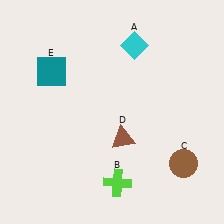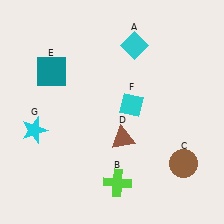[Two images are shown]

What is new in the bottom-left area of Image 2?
A cyan star (G) was added in the bottom-left area of Image 2.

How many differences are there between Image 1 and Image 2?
There are 2 differences between the two images.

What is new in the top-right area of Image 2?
A cyan diamond (F) was added in the top-right area of Image 2.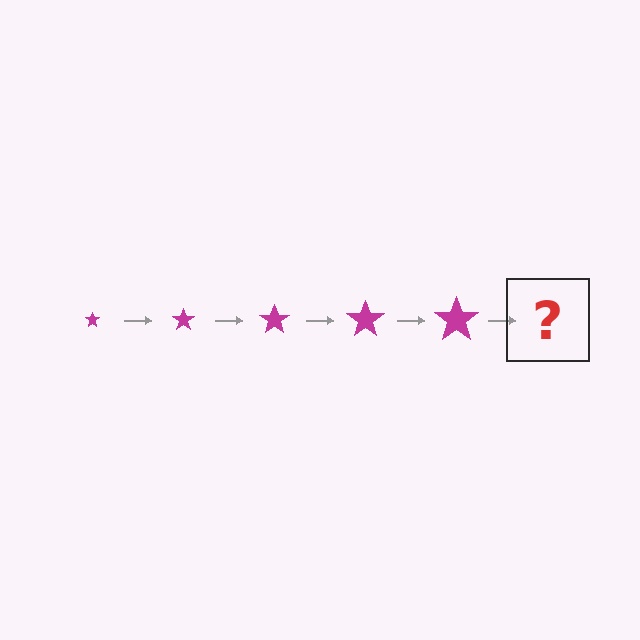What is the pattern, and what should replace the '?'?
The pattern is that the star gets progressively larger each step. The '?' should be a magenta star, larger than the previous one.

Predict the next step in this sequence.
The next step is a magenta star, larger than the previous one.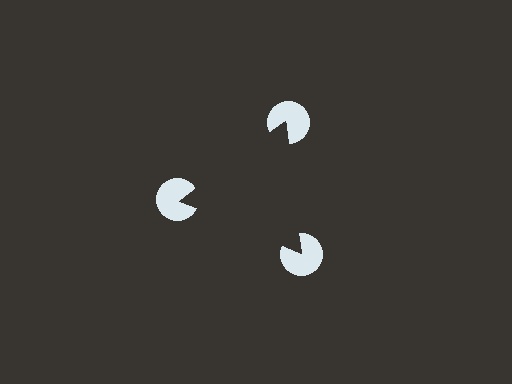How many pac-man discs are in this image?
There are 3 — one at each vertex of the illusory triangle.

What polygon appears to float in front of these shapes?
An illusory triangle — its edges are inferred from the aligned wedge cuts in the pac-man discs, not physically drawn.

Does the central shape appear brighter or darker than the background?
It typically appears slightly darker than the background, even though no actual brightness change is drawn.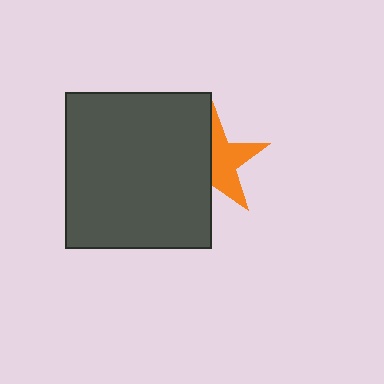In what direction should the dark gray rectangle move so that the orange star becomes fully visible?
The dark gray rectangle should move left. That is the shortest direction to clear the overlap and leave the orange star fully visible.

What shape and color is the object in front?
The object in front is a dark gray rectangle.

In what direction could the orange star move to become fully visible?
The orange star could move right. That would shift it out from behind the dark gray rectangle entirely.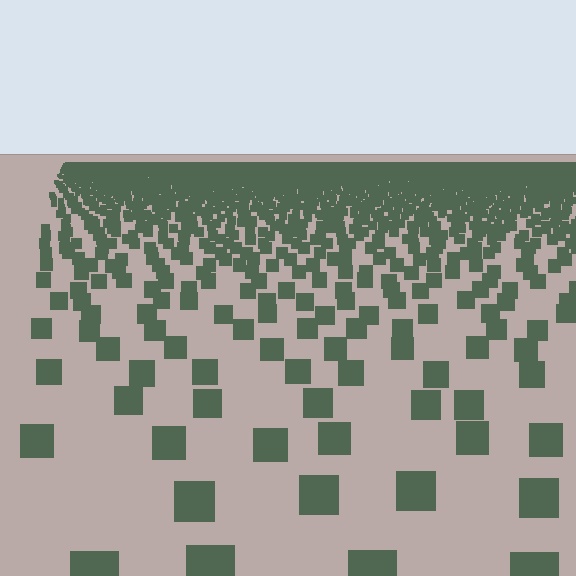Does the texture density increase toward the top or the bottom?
Density increases toward the top.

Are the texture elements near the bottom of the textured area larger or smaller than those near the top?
Larger. Near the bottom, elements are closer to the viewer and appear at a bigger on-screen size.